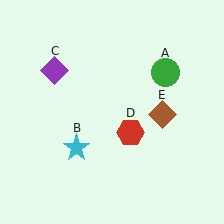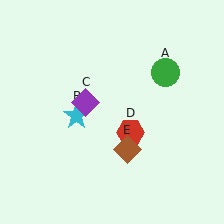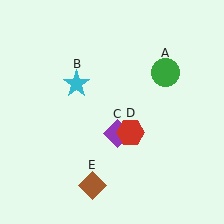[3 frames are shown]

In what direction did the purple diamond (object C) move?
The purple diamond (object C) moved down and to the right.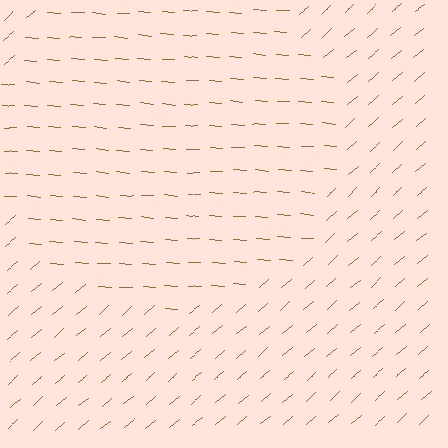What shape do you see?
I see a circle.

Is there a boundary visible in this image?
Yes, there is a texture boundary formed by a change in line orientation.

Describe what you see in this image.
The image is filled with small brown line segments. A circle region in the image has lines oriented differently from the surrounding lines, creating a visible texture boundary.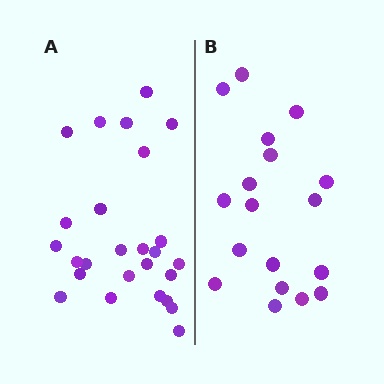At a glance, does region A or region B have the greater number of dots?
Region A (the left region) has more dots.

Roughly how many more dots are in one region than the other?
Region A has roughly 8 or so more dots than region B.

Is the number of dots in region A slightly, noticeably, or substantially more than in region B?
Region A has noticeably more, but not dramatically so. The ratio is roughly 1.4 to 1.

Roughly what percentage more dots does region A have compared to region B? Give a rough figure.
About 45% more.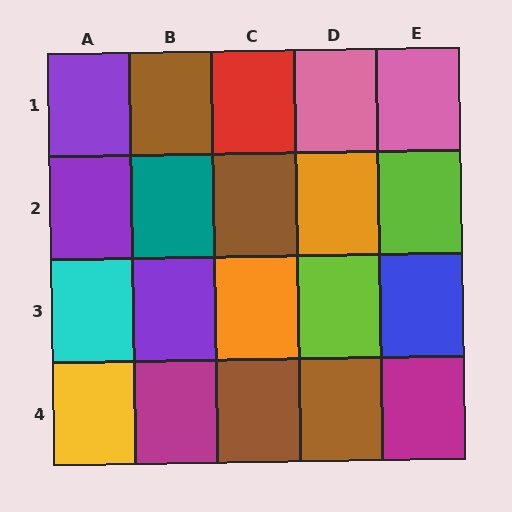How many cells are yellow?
1 cell is yellow.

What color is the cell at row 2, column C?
Brown.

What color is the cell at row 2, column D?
Orange.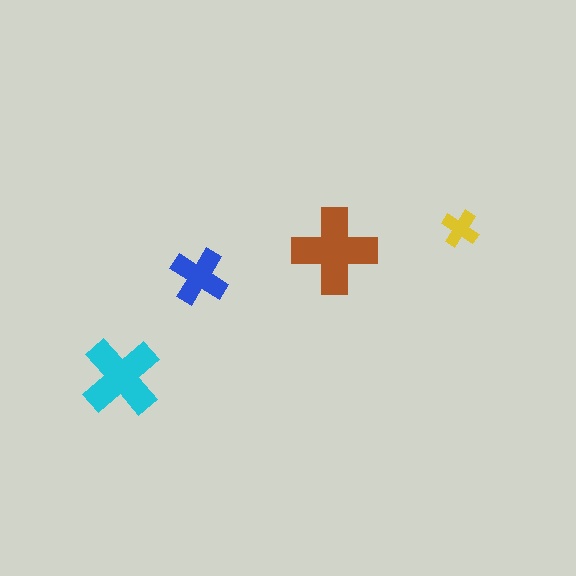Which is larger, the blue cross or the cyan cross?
The cyan one.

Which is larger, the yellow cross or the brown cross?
The brown one.